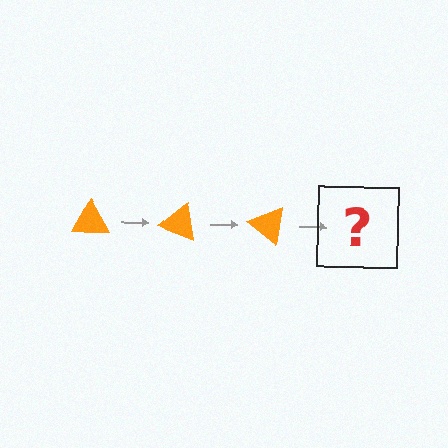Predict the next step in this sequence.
The next step is an orange triangle rotated 60 degrees.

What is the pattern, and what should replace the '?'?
The pattern is that the triangle rotates 20 degrees each step. The '?' should be an orange triangle rotated 60 degrees.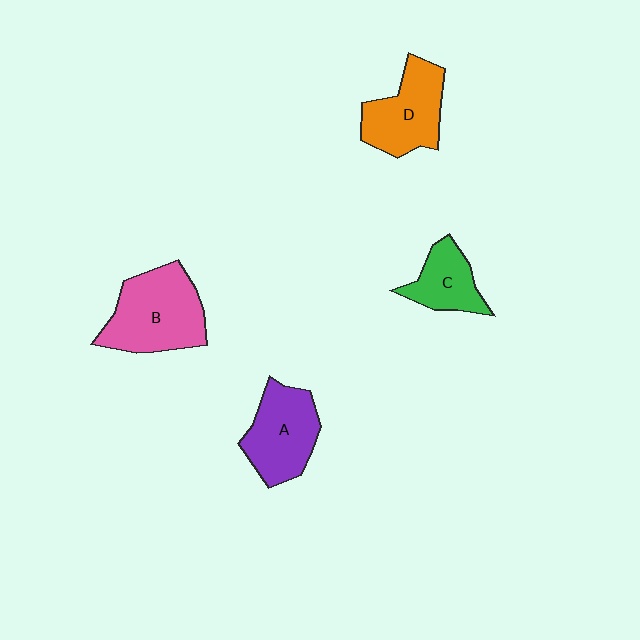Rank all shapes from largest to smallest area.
From largest to smallest: B (pink), D (orange), A (purple), C (green).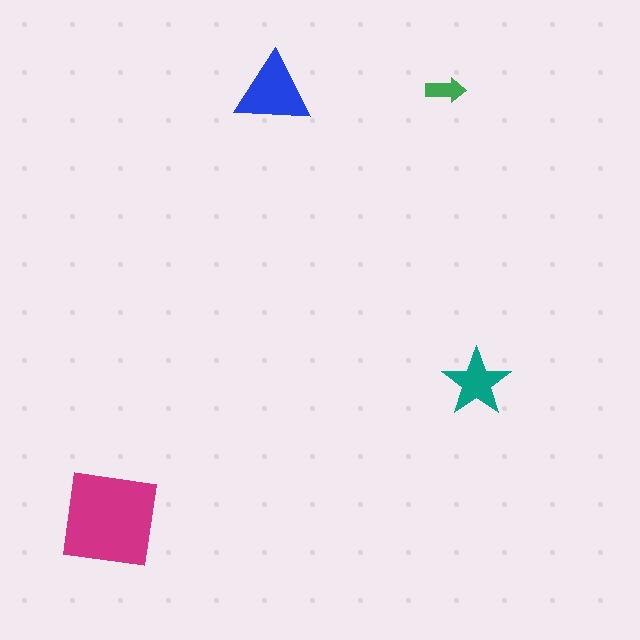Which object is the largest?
The magenta square.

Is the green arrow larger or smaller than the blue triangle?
Smaller.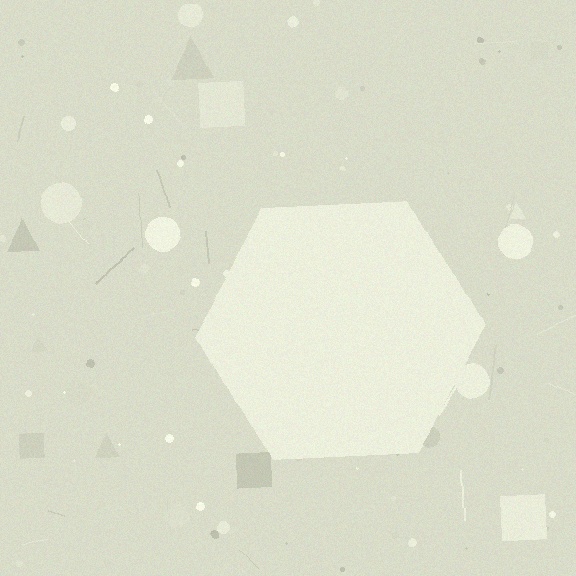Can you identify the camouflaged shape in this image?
The camouflaged shape is a hexagon.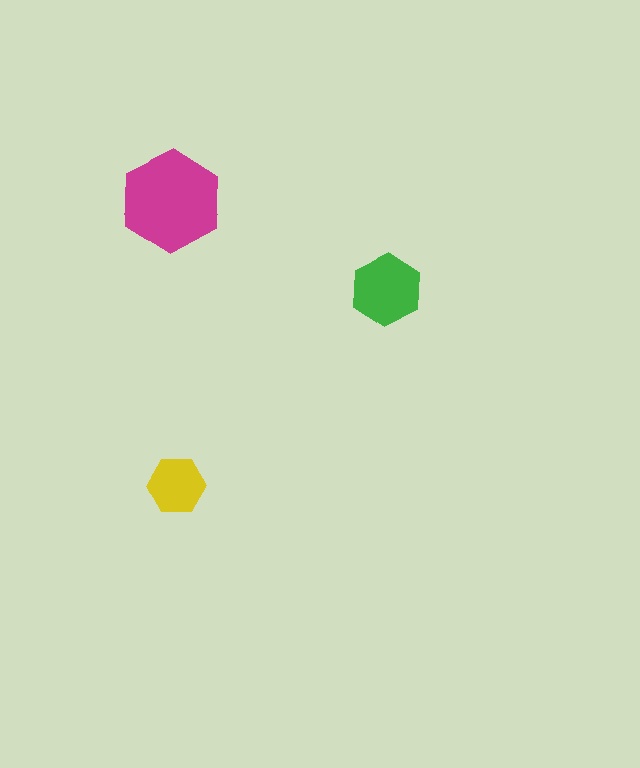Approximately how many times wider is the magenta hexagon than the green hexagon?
About 1.5 times wider.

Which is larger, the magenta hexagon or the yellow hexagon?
The magenta one.